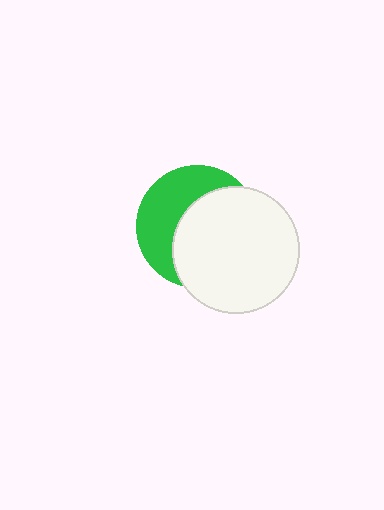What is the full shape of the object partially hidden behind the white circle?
The partially hidden object is a green circle.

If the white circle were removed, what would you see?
You would see the complete green circle.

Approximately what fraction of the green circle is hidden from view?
Roughly 58% of the green circle is hidden behind the white circle.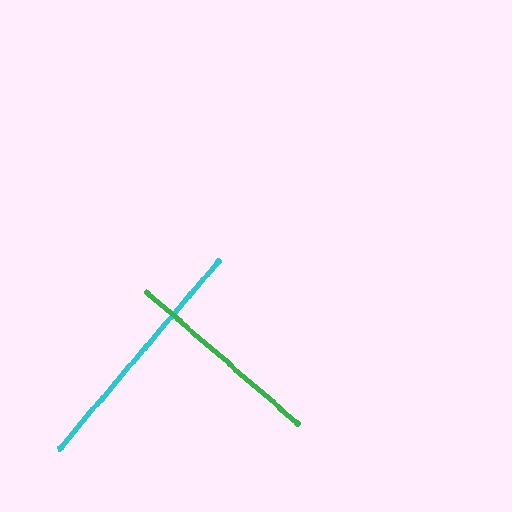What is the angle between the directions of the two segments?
Approximately 89 degrees.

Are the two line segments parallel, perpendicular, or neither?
Perpendicular — they meet at approximately 89°.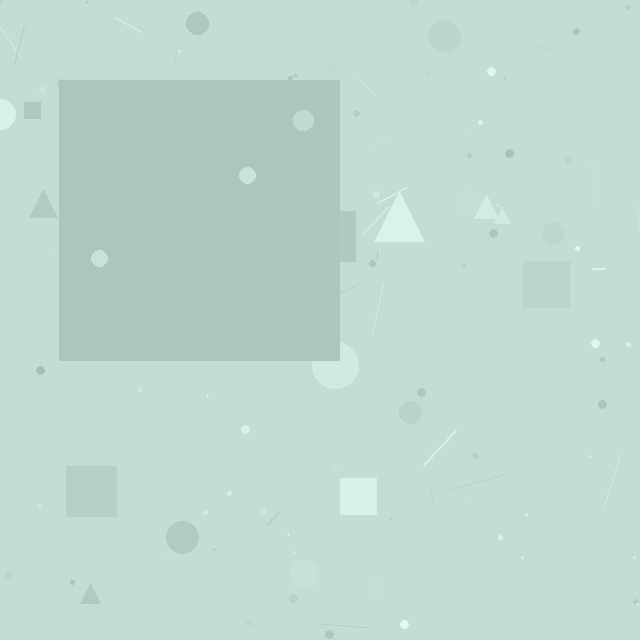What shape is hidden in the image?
A square is hidden in the image.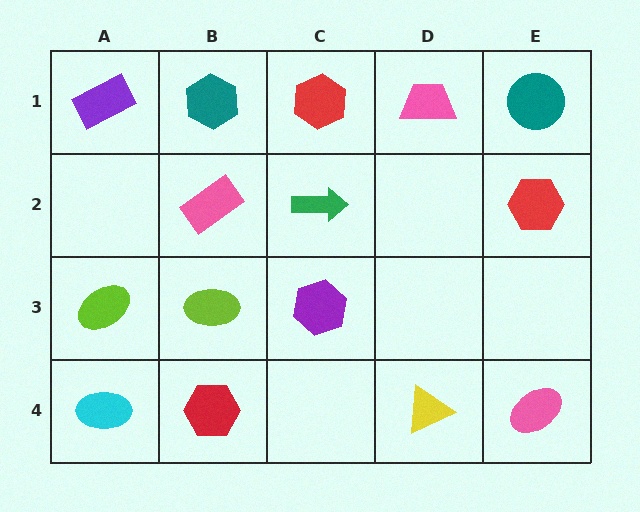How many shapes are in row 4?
4 shapes.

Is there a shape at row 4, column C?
No, that cell is empty.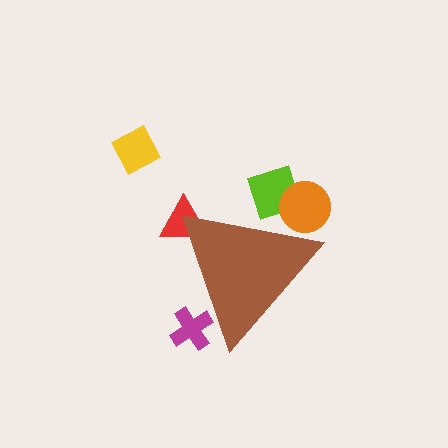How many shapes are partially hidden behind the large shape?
4 shapes are partially hidden.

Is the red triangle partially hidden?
Yes, the red triangle is partially hidden behind the brown triangle.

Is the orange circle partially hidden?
Yes, the orange circle is partially hidden behind the brown triangle.